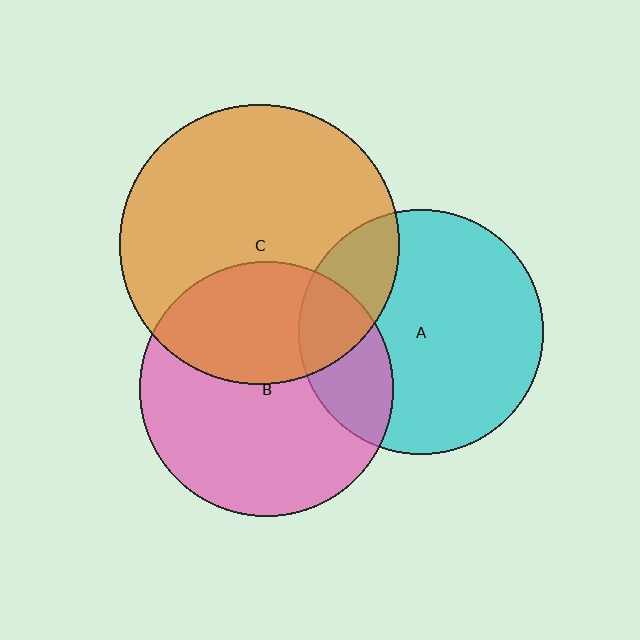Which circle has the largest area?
Circle C (orange).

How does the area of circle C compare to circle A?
Approximately 1.3 times.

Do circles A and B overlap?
Yes.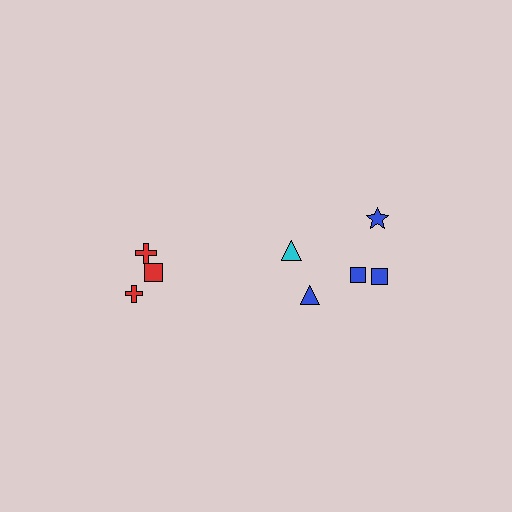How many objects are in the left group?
There are 3 objects.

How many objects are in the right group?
There are 5 objects.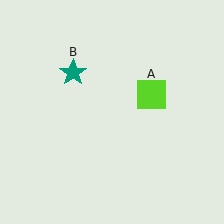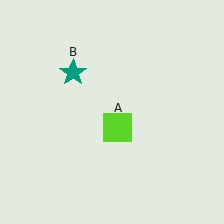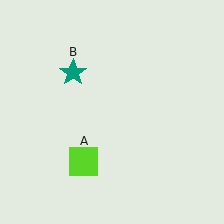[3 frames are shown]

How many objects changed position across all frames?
1 object changed position: lime square (object A).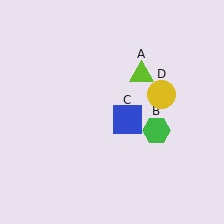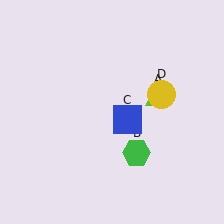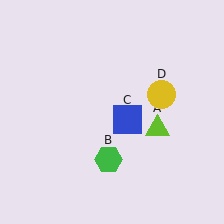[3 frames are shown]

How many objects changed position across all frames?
2 objects changed position: lime triangle (object A), green hexagon (object B).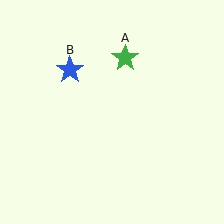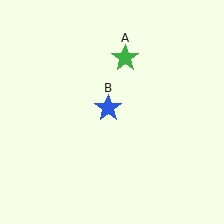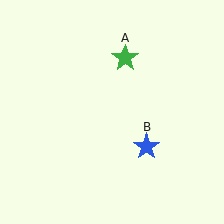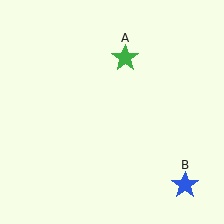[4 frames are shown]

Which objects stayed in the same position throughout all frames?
Green star (object A) remained stationary.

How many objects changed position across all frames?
1 object changed position: blue star (object B).